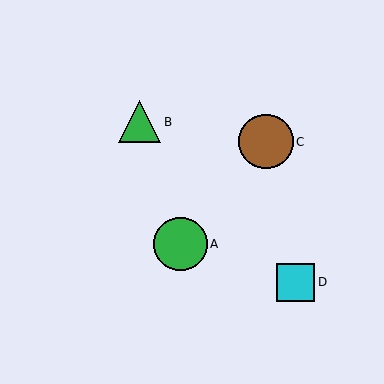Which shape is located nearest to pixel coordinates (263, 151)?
The brown circle (labeled C) at (266, 142) is nearest to that location.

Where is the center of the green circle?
The center of the green circle is at (180, 244).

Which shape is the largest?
The brown circle (labeled C) is the largest.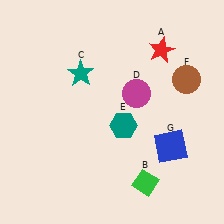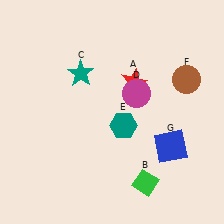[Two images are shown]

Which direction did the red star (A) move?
The red star (A) moved down.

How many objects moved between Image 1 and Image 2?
1 object moved between the two images.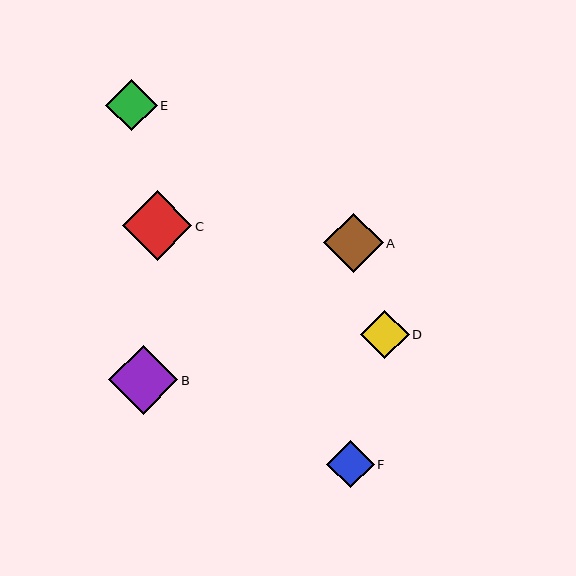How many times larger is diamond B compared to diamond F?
Diamond B is approximately 1.5 times the size of diamond F.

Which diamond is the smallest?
Diamond F is the smallest with a size of approximately 48 pixels.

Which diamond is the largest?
Diamond B is the largest with a size of approximately 70 pixels.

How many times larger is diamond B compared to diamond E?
Diamond B is approximately 1.3 times the size of diamond E.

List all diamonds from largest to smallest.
From largest to smallest: B, C, A, E, D, F.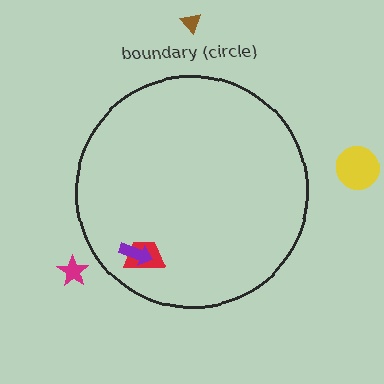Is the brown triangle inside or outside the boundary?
Outside.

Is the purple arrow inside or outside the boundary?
Inside.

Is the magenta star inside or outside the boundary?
Outside.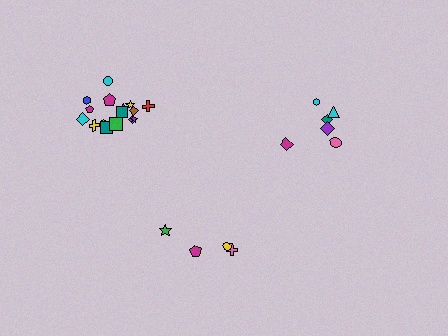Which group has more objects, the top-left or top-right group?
The top-left group.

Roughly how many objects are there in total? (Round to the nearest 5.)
Roughly 30 objects in total.